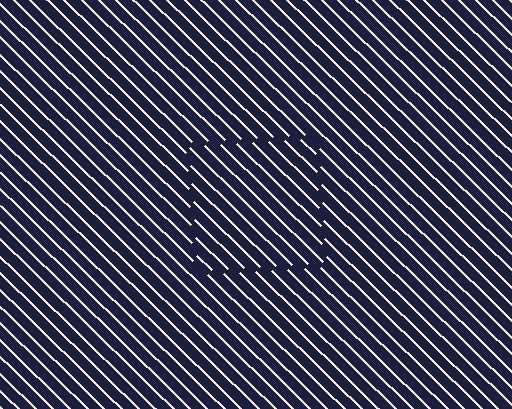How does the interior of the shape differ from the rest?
The interior of the shape contains the same grating, shifted by half a period — the contour is defined by the phase discontinuity where line-ends from the inner and outer gratings abut.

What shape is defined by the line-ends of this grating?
An illusory square. The interior of the shape contains the same grating, shifted by half a period — the contour is defined by the phase discontinuity where line-ends from the inner and outer gratings abut.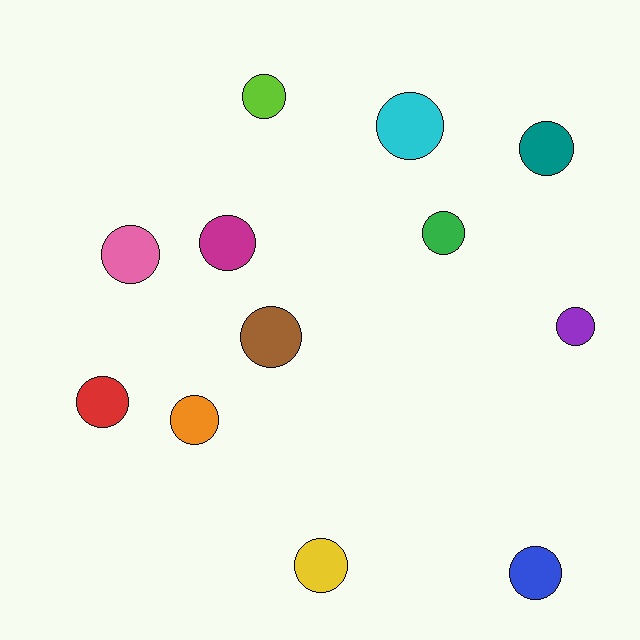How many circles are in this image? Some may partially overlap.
There are 12 circles.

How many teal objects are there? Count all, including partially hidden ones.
There is 1 teal object.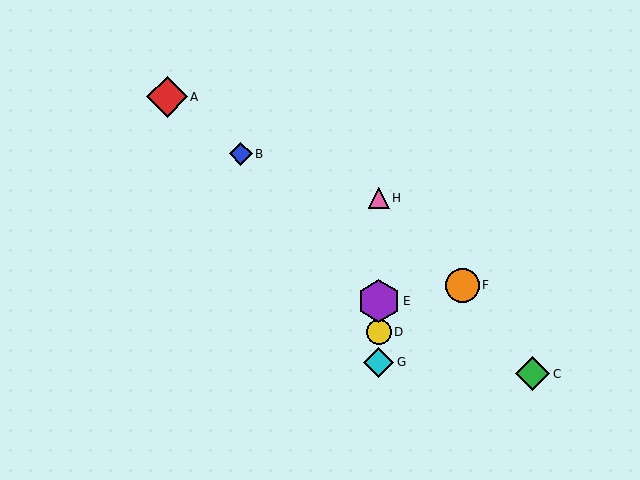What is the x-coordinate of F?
Object F is at x≈462.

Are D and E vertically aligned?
Yes, both are at x≈379.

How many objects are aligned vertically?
4 objects (D, E, G, H) are aligned vertically.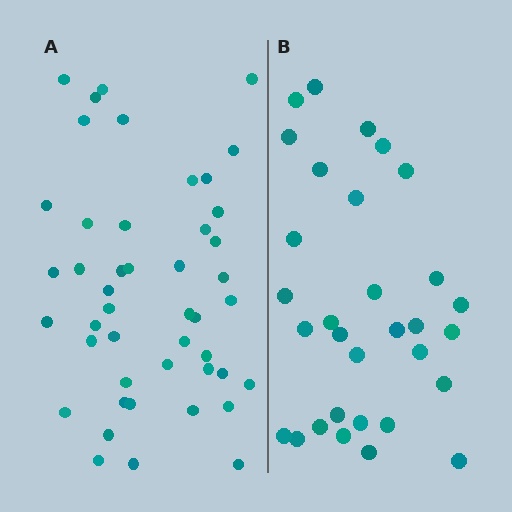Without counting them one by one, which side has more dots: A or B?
Region A (the left region) has more dots.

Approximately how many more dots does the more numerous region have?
Region A has approximately 15 more dots than region B.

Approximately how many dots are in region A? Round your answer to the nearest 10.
About 50 dots. (The exact count is 46, which rounds to 50.)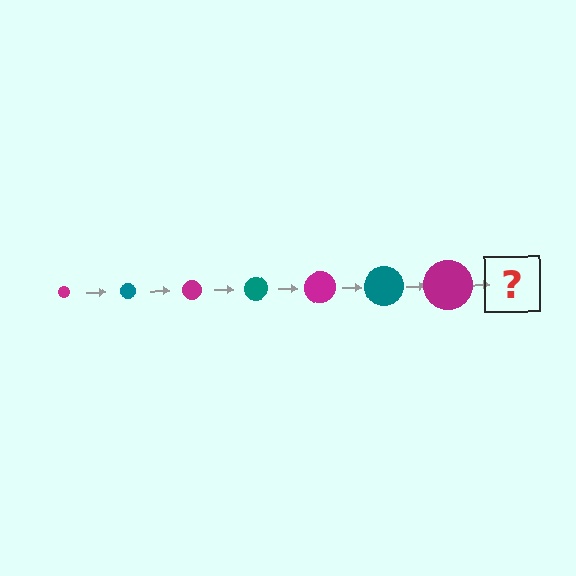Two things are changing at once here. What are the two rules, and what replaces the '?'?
The two rules are that the circle grows larger each step and the color cycles through magenta and teal. The '?' should be a teal circle, larger than the previous one.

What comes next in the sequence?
The next element should be a teal circle, larger than the previous one.